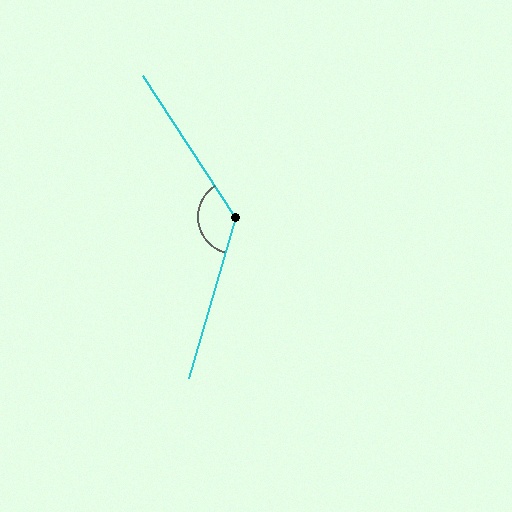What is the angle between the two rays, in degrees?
Approximately 131 degrees.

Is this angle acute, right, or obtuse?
It is obtuse.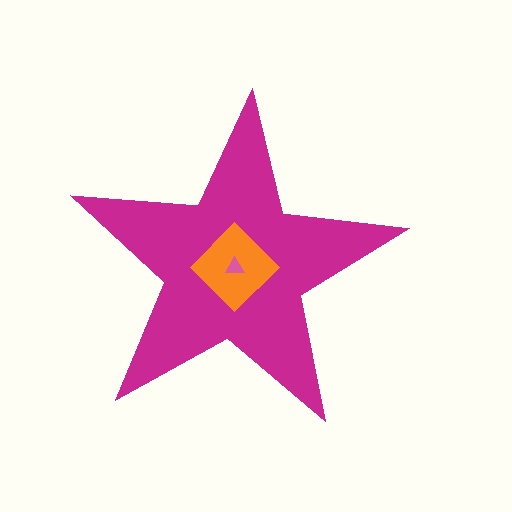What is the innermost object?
The pink triangle.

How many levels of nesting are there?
3.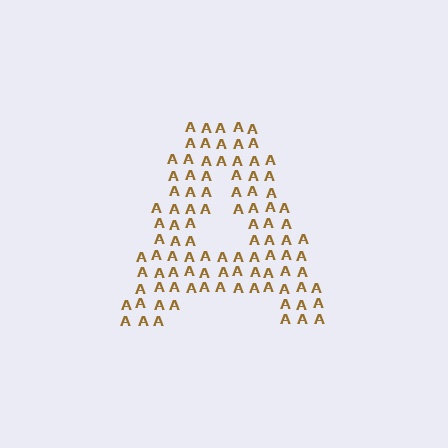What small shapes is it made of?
It is made of small letter A's.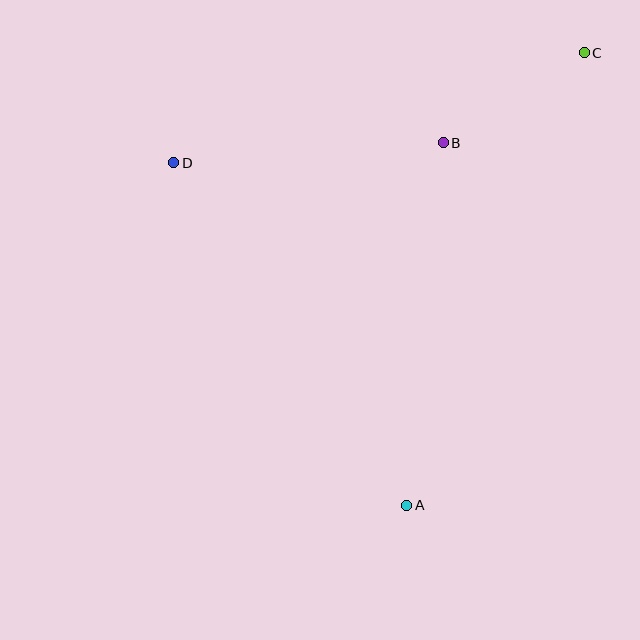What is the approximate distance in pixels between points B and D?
The distance between B and D is approximately 270 pixels.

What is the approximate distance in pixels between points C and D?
The distance between C and D is approximately 425 pixels.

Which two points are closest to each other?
Points B and C are closest to each other.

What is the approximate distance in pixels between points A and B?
The distance between A and B is approximately 364 pixels.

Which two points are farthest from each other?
Points A and C are farthest from each other.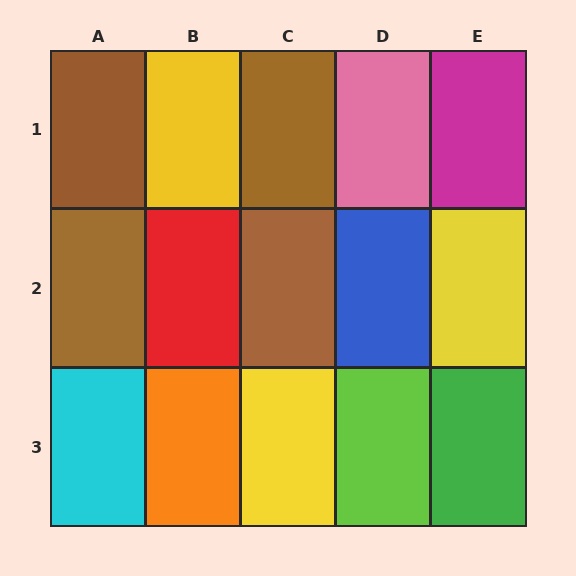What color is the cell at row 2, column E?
Yellow.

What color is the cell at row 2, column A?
Brown.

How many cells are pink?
1 cell is pink.